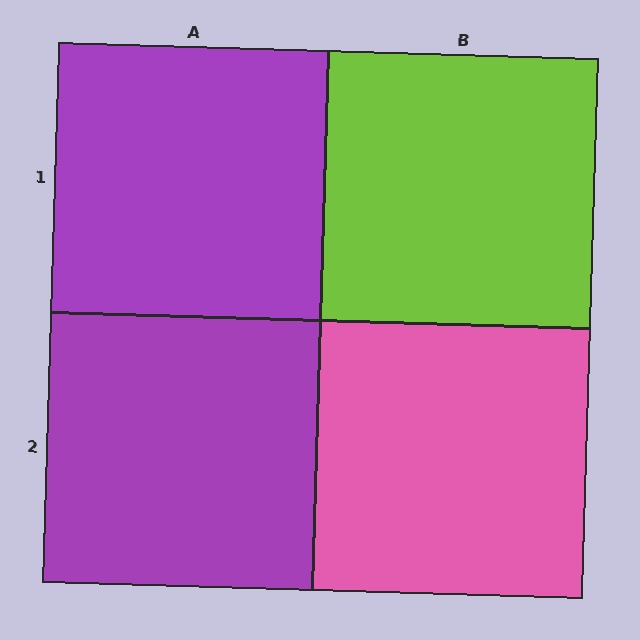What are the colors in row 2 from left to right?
Purple, pink.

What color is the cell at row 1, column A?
Purple.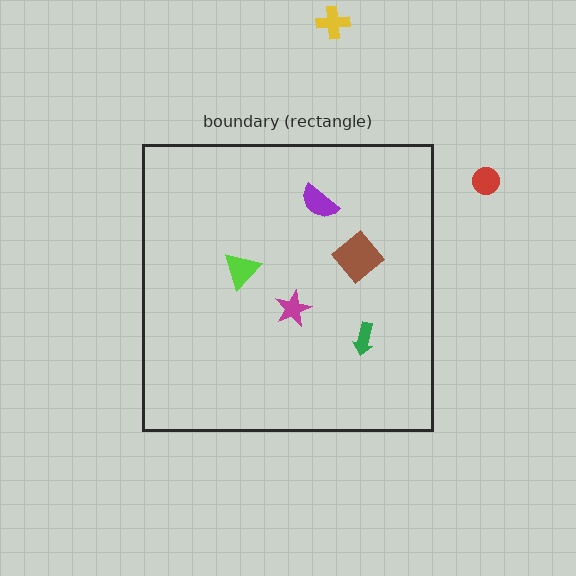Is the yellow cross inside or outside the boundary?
Outside.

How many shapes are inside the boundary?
5 inside, 2 outside.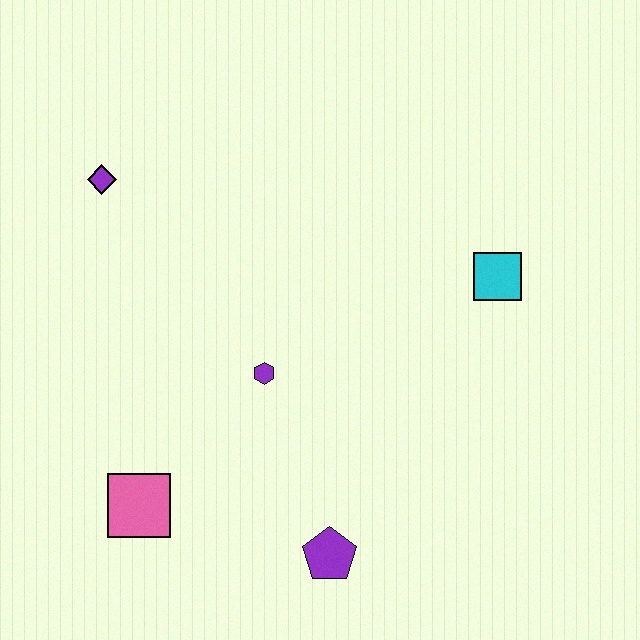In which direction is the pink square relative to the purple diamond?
The pink square is below the purple diamond.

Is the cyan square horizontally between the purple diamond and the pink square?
No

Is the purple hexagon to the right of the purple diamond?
Yes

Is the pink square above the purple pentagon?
Yes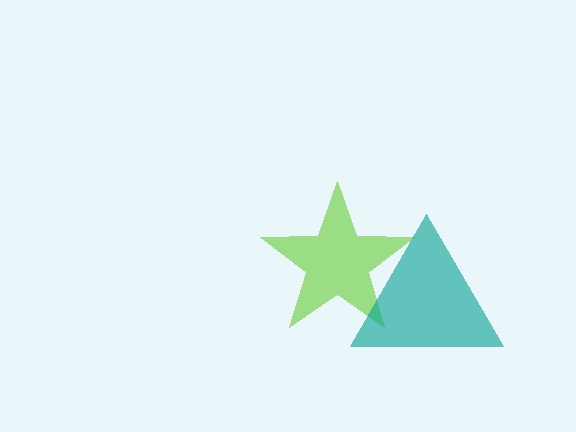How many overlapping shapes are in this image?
There are 2 overlapping shapes in the image.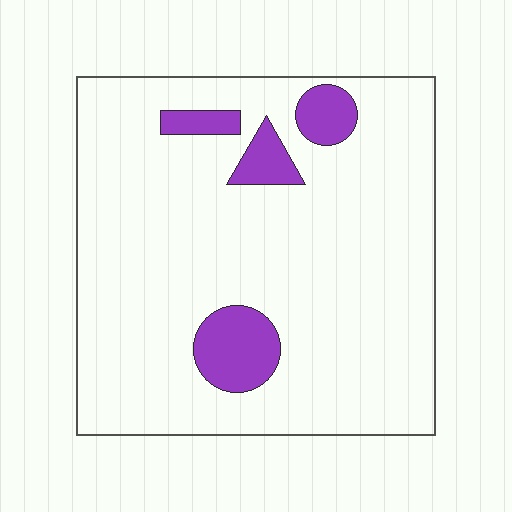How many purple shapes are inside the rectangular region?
4.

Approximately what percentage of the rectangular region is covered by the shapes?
Approximately 10%.